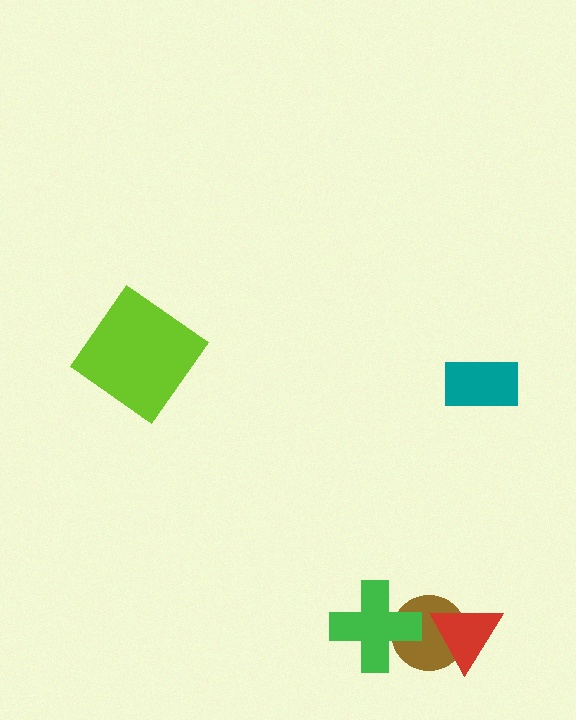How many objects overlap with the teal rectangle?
0 objects overlap with the teal rectangle.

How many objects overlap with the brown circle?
2 objects overlap with the brown circle.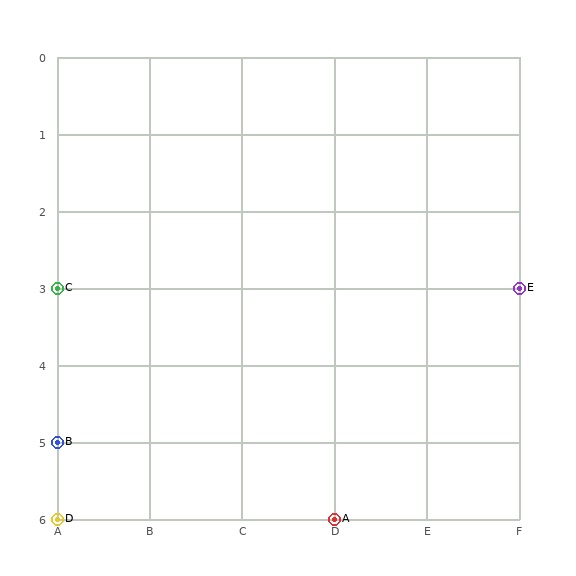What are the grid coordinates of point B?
Point B is at grid coordinates (A, 5).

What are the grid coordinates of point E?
Point E is at grid coordinates (F, 3).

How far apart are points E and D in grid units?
Points E and D are 5 columns and 3 rows apart (about 5.8 grid units diagonally).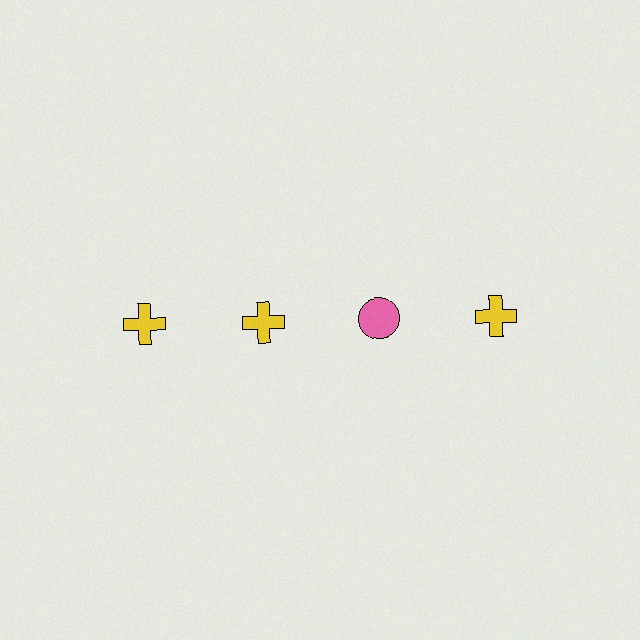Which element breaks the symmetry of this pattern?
The pink circle in the top row, center column breaks the symmetry. All other shapes are yellow crosses.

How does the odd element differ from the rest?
It differs in both color (pink instead of yellow) and shape (circle instead of cross).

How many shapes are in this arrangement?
There are 4 shapes arranged in a grid pattern.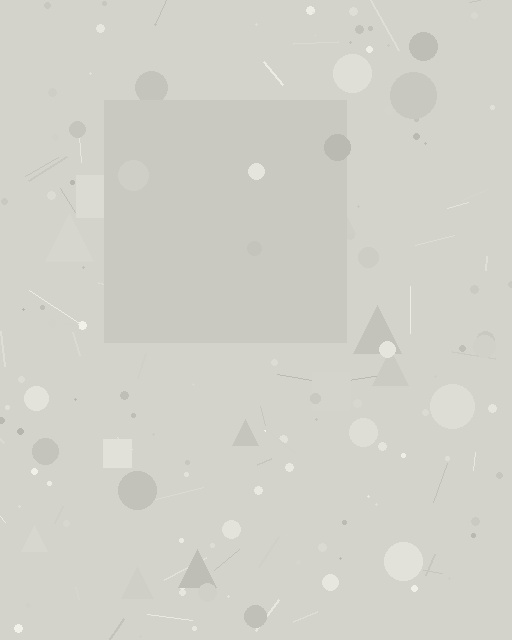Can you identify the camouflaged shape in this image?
The camouflaged shape is a square.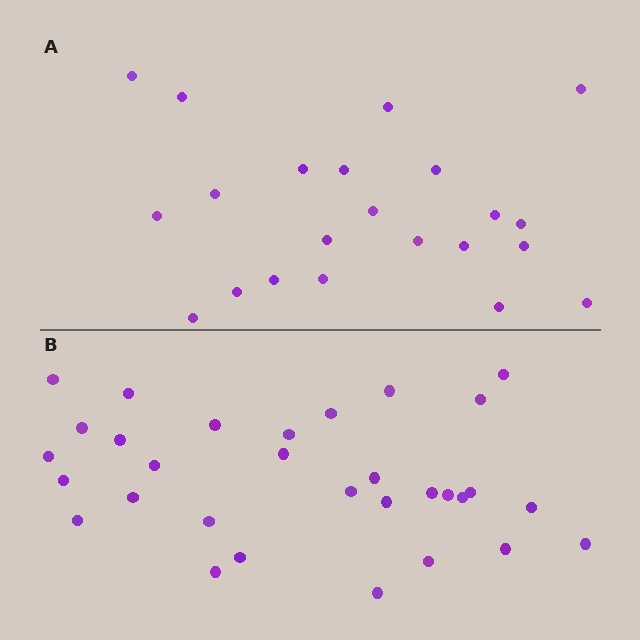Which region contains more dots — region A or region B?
Region B (the bottom region) has more dots.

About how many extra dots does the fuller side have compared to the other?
Region B has roughly 8 or so more dots than region A.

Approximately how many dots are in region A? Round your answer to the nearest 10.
About 20 dots. (The exact count is 22, which rounds to 20.)